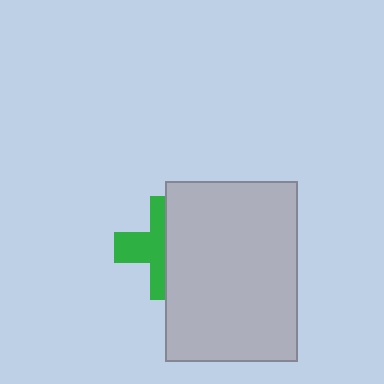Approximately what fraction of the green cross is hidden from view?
Roughly 50% of the green cross is hidden behind the light gray rectangle.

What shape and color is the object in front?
The object in front is a light gray rectangle.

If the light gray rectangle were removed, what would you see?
You would see the complete green cross.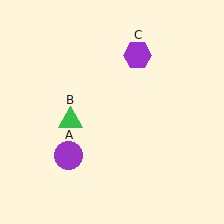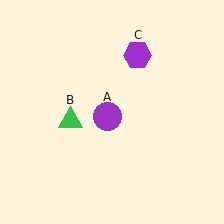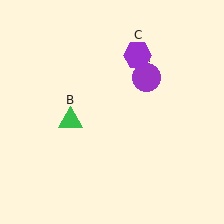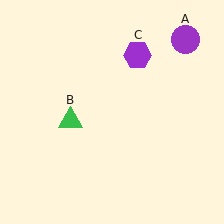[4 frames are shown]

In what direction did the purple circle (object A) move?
The purple circle (object A) moved up and to the right.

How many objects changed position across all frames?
1 object changed position: purple circle (object A).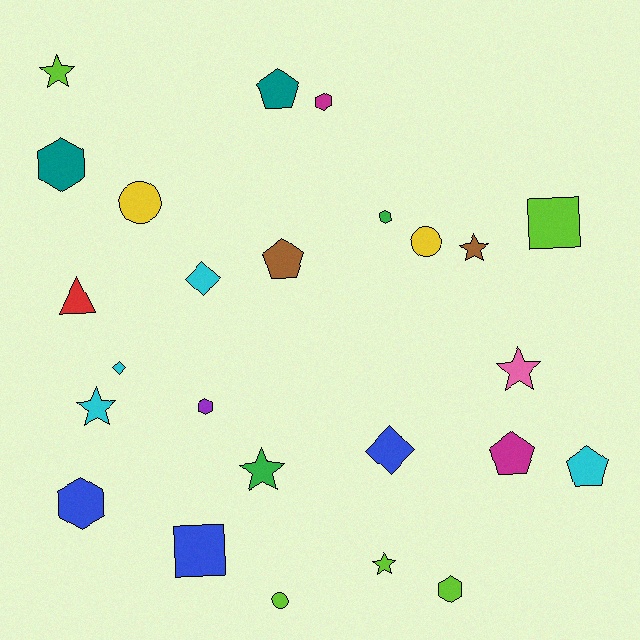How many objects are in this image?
There are 25 objects.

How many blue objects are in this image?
There are 3 blue objects.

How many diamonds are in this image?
There are 3 diamonds.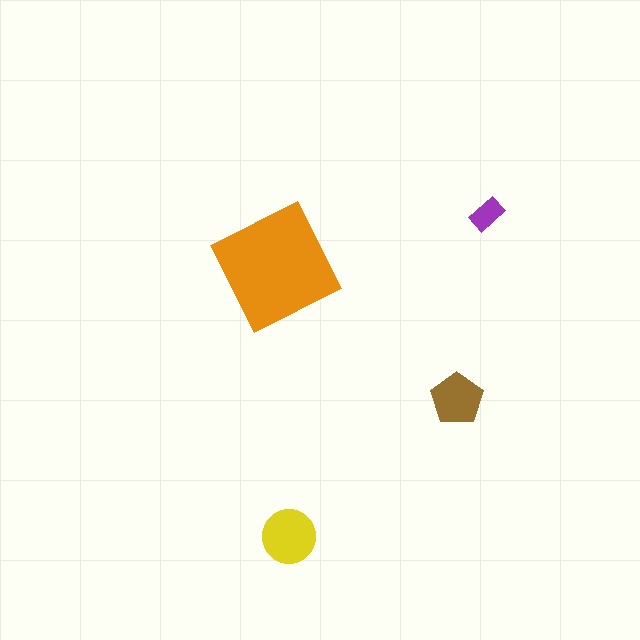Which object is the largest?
The orange square.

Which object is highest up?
The purple rectangle is topmost.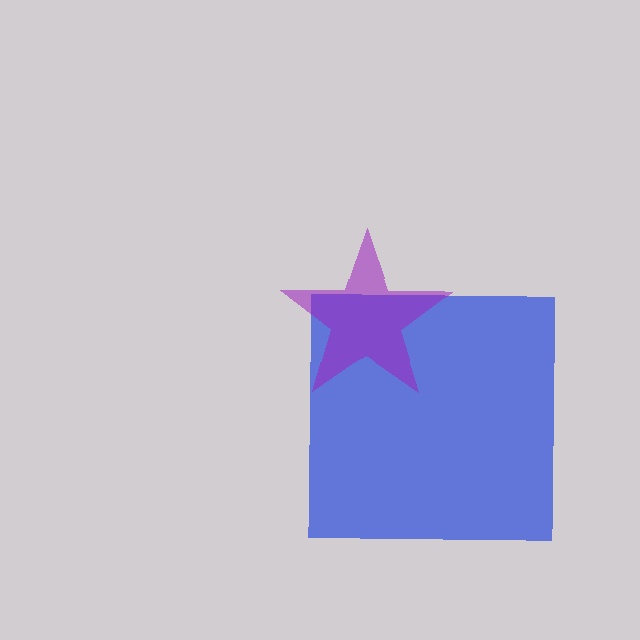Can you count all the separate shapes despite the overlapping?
Yes, there are 2 separate shapes.